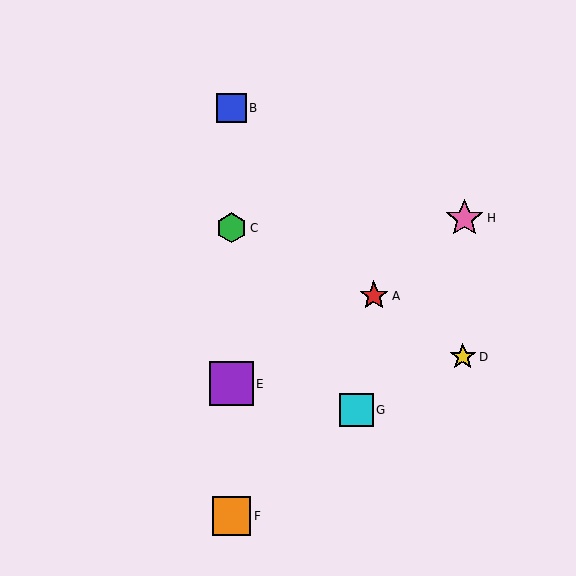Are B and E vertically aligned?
Yes, both are at x≈232.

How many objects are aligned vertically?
4 objects (B, C, E, F) are aligned vertically.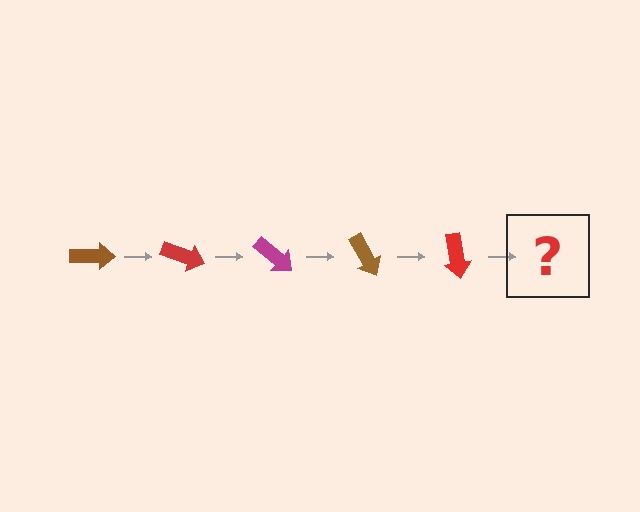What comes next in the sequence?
The next element should be a magenta arrow, rotated 100 degrees from the start.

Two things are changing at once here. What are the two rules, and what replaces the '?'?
The two rules are that it rotates 20 degrees each step and the color cycles through brown, red, and magenta. The '?' should be a magenta arrow, rotated 100 degrees from the start.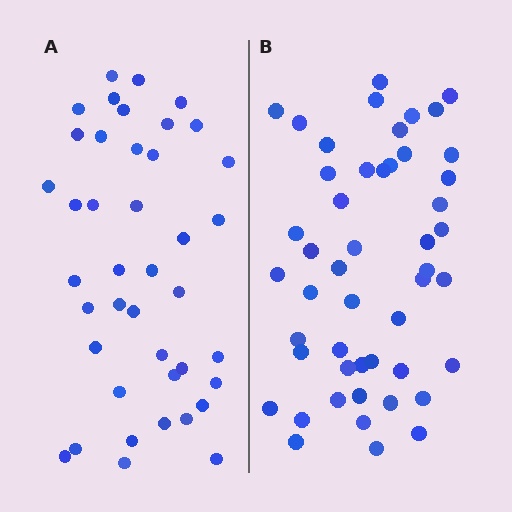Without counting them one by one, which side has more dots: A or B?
Region B (the right region) has more dots.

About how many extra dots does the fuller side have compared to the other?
Region B has roughly 8 or so more dots than region A.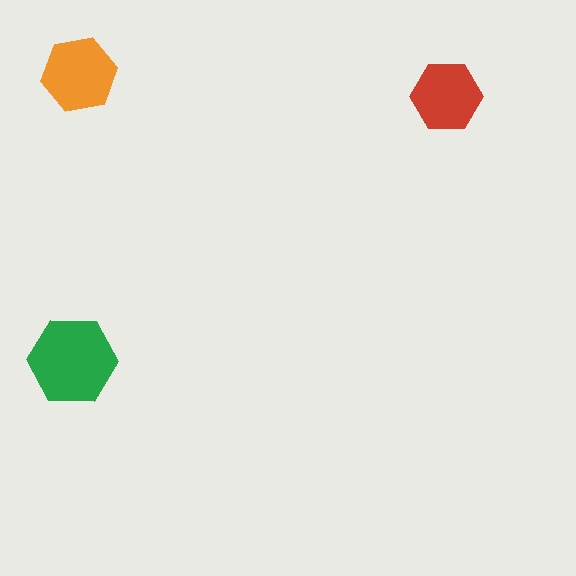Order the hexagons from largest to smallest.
the green one, the orange one, the red one.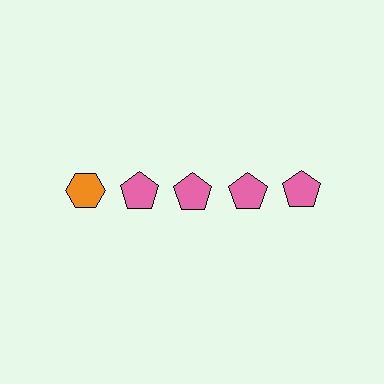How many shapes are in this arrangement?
There are 5 shapes arranged in a grid pattern.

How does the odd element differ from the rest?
It differs in both color (orange instead of pink) and shape (hexagon instead of pentagon).